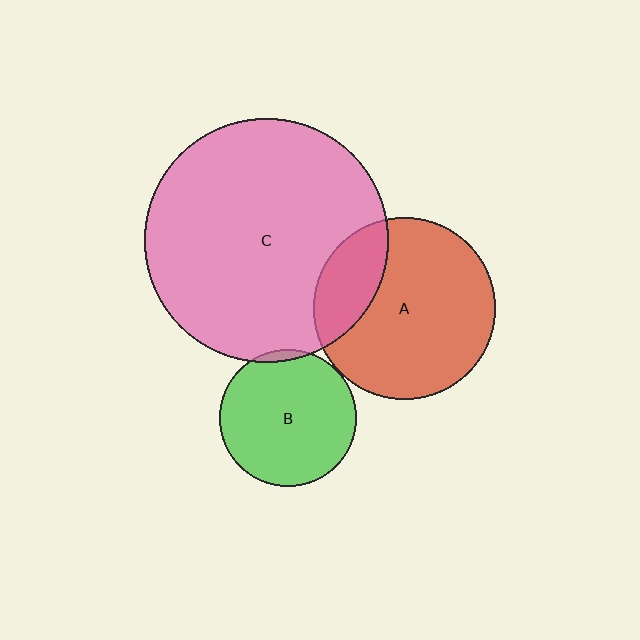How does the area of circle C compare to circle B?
Approximately 3.2 times.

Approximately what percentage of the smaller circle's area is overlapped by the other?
Approximately 5%.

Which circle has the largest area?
Circle C (pink).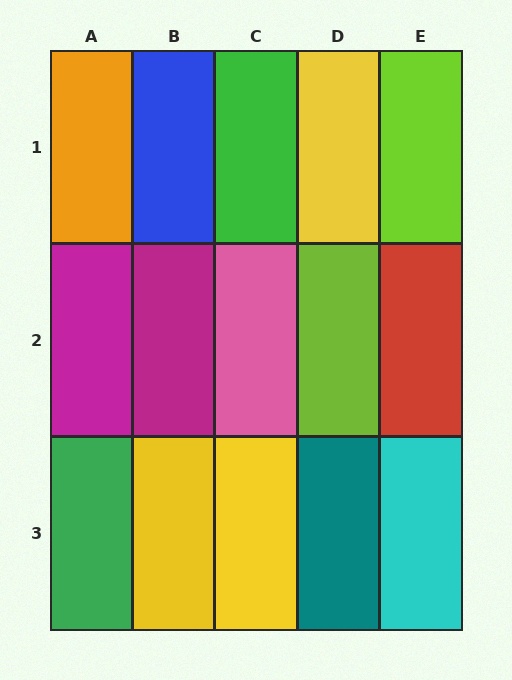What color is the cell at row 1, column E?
Lime.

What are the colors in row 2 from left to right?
Magenta, magenta, pink, lime, red.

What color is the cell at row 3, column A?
Green.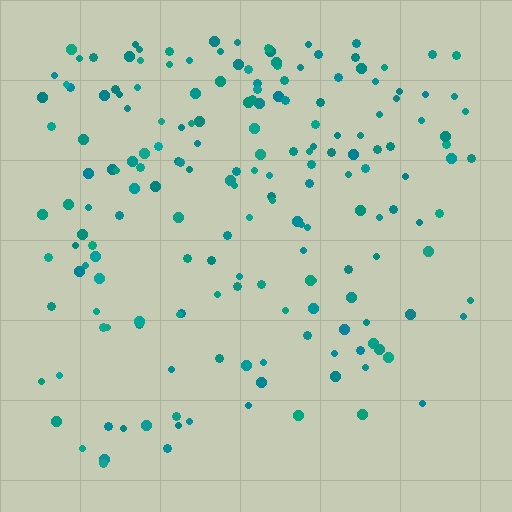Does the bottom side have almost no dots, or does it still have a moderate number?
Still a moderate number, just noticeably fewer than the top.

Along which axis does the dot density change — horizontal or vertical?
Vertical.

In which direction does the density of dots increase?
From bottom to top, with the top side densest.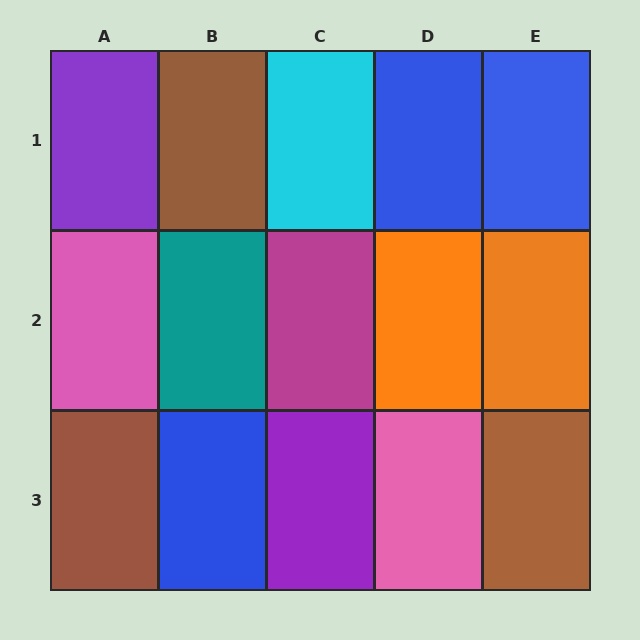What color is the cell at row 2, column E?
Orange.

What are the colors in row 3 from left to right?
Brown, blue, purple, pink, brown.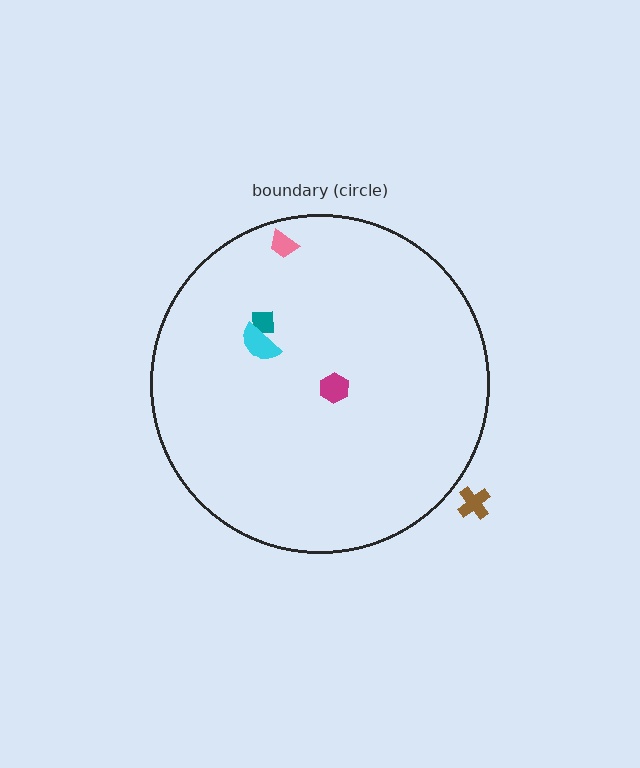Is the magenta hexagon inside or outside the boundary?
Inside.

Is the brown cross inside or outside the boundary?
Outside.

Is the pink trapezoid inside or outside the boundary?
Inside.